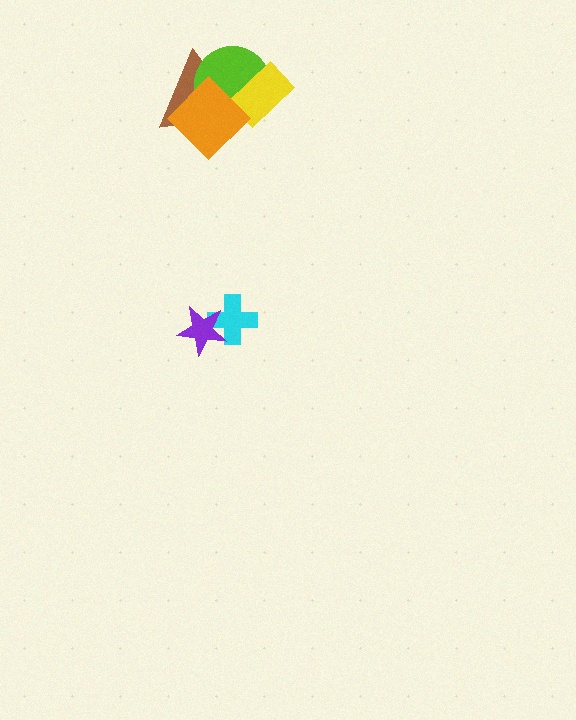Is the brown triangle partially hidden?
Yes, it is partially covered by another shape.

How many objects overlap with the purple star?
1 object overlaps with the purple star.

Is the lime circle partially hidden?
Yes, it is partially covered by another shape.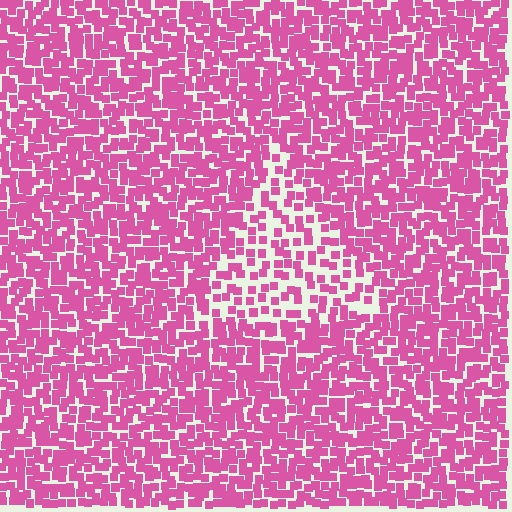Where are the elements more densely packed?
The elements are more densely packed outside the triangle boundary.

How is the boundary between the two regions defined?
The boundary is defined by a change in element density (approximately 1.9x ratio). All elements are the same color, size, and shape.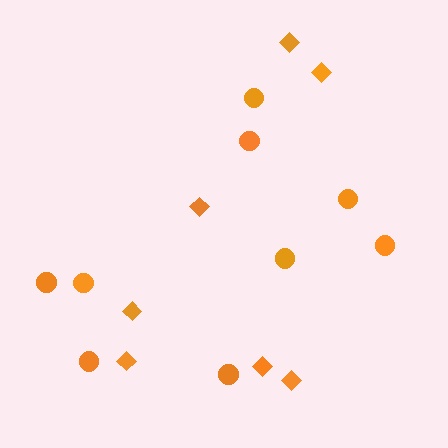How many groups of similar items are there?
There are 2 groups: one group of diamonds (7) and one group of circles (9).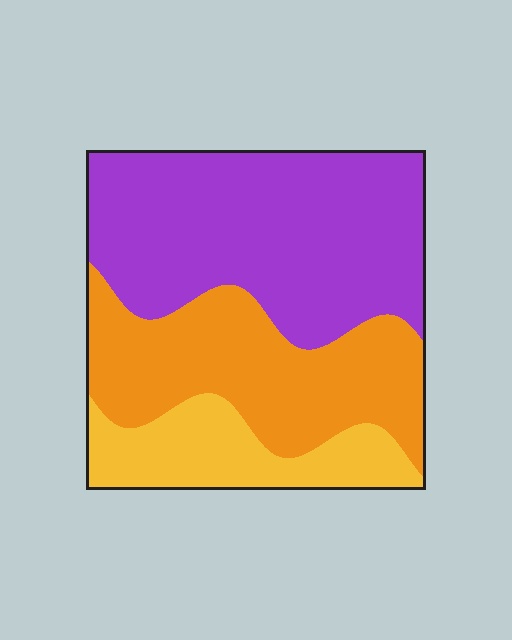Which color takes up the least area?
Yellow, at roughly 20%.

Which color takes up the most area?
Purple, at roughly 50%.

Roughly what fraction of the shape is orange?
Orange takes up between a quarter and a half of the shape.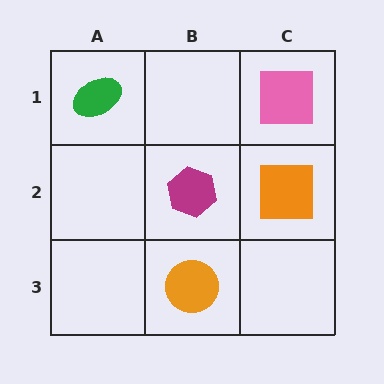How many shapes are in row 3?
1 shape.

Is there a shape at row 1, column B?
No, that cell is empty.